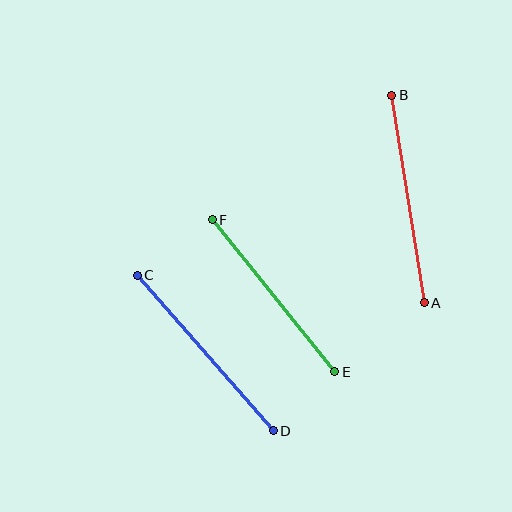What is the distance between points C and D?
The distance is approximately 207 pixels.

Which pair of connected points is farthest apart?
Points A and B are farthest apart.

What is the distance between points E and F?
The distance is approximately 195 pixels.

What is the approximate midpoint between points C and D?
The midpoint is at approximately (205, 353) pixels.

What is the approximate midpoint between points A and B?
The midpoint is at approximately (408, 199) pixels.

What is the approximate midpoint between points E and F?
The midpoint is at approximately (274, 296) pixels.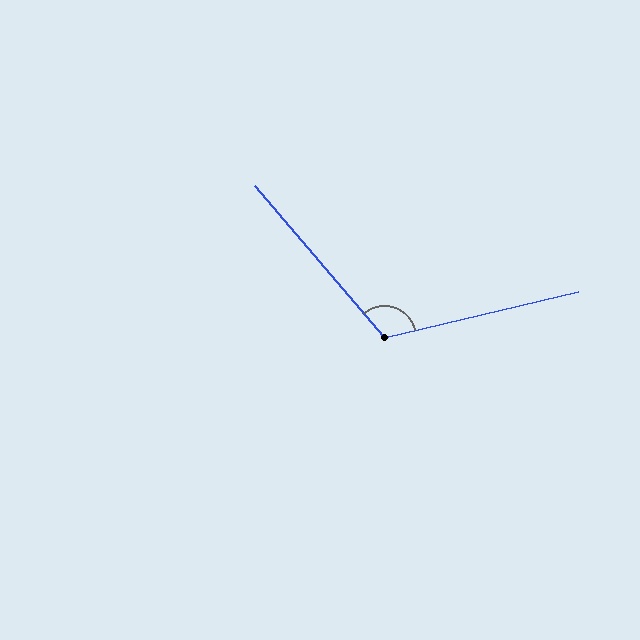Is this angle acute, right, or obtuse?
It is obtuse.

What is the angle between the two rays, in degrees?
Approximately 117 degrees.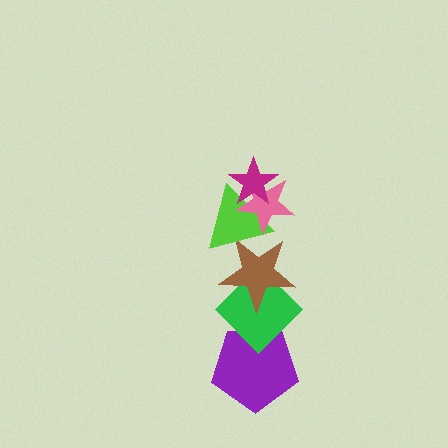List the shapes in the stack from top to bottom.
From top to bottom: the magenta star, the pink star, the lime triangle, the brown star, the green diamond, the purple pentagon.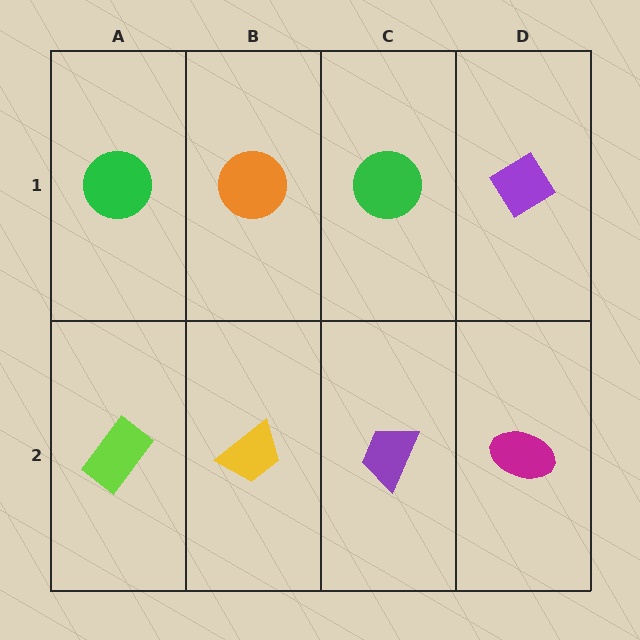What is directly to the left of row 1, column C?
An orange circle.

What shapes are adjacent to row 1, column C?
A purple trapezoid (row 2, column C), an orange circle (row 1, column B), a purple diamond (row 1, column D).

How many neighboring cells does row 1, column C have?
3.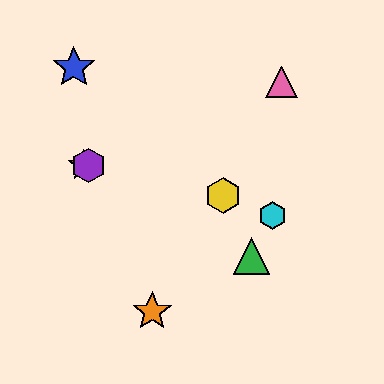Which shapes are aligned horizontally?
The red star, the purple hexagon are aligned horizontally.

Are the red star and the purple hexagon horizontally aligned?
Yes, both are at y≈165.